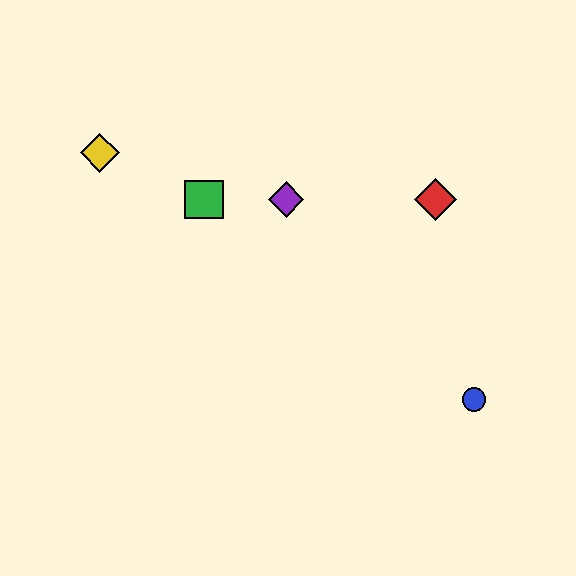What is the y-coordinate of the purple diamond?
The purple diamond is at y≈199.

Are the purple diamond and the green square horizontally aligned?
Yes, both are at y≈199.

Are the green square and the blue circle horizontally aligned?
No, the green square is at y≈199 and the blue circle is at y≈399.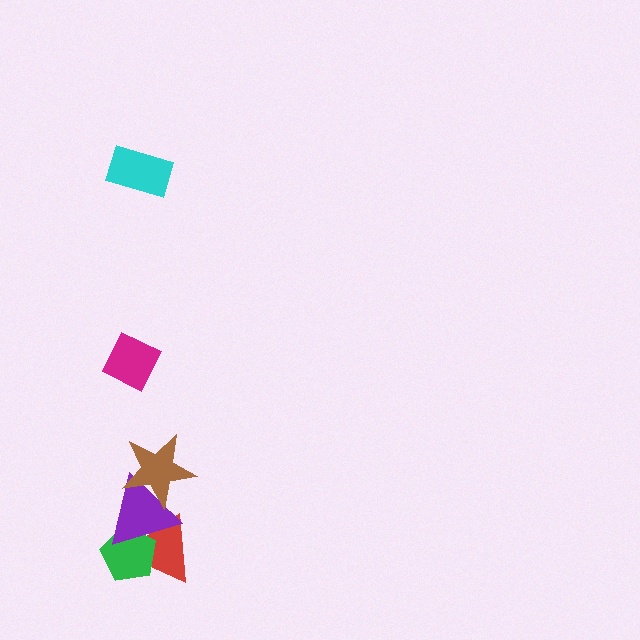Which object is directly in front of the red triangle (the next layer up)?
The green pentagon is directly in front of the red triangle.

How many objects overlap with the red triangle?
2 objects overlap with the red triangle.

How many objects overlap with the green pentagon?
2 objects overlap with the green pentagon.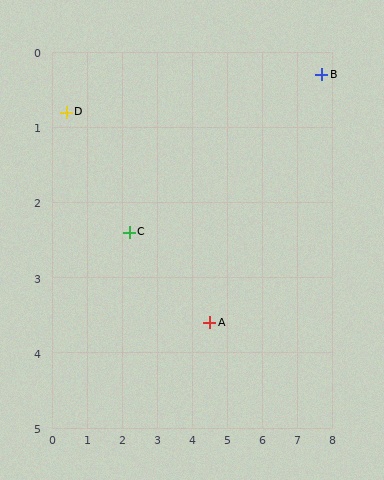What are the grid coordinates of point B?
Point B is at approximately (7.7, 0.3).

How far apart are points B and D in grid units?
Points B and D are about 7.3 grid units apart.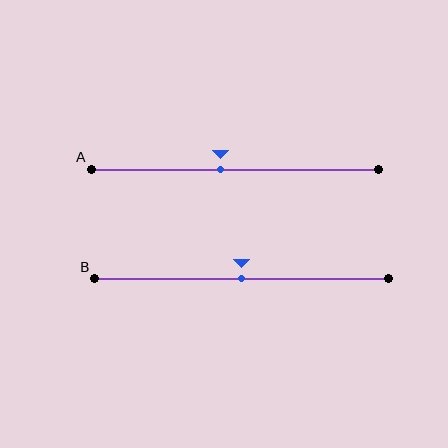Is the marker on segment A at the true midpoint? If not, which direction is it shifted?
No, the marker on segment A is shifted to the left by about 5% of the segment length.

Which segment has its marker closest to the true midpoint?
Segment B has its marker closest to the true midpoint.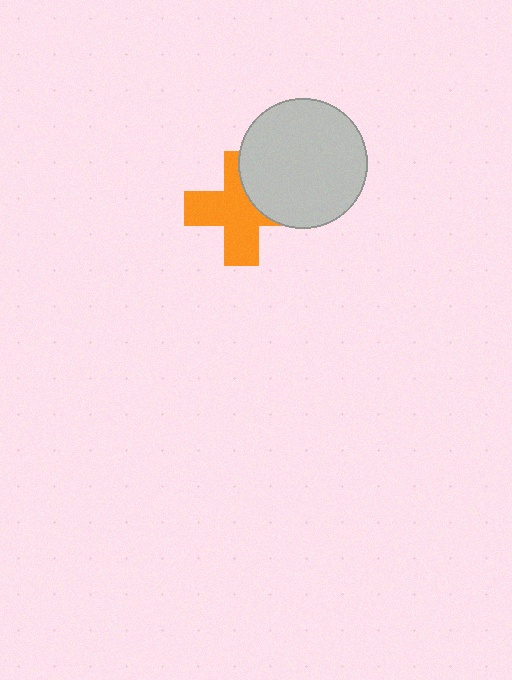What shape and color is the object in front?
The object in front is a light gray circle.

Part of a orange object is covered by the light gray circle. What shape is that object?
It is a cross.